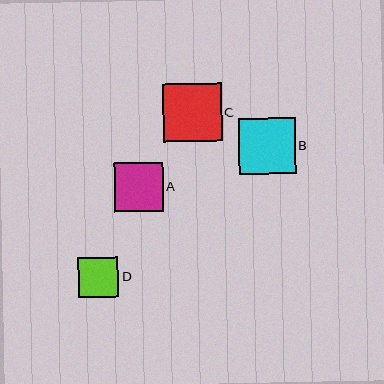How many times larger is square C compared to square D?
Square C is approximately 1.4 times the size of square D.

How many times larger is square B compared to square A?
Square B is approximately 1.2 times the size of square A.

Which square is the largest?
Square C is the largest with a size of approximately 58 pixels.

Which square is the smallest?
Square D is the smallest with a size of approximately 41 pixels.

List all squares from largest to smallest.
From largest to smallest: C, B, A, D.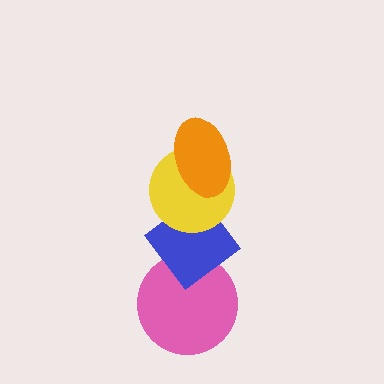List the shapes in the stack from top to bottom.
From top to bottom: the orange ellipse, the yellow circle, the blue diamond, the pink circle.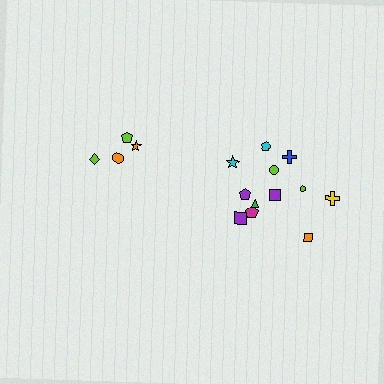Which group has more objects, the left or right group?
The right group.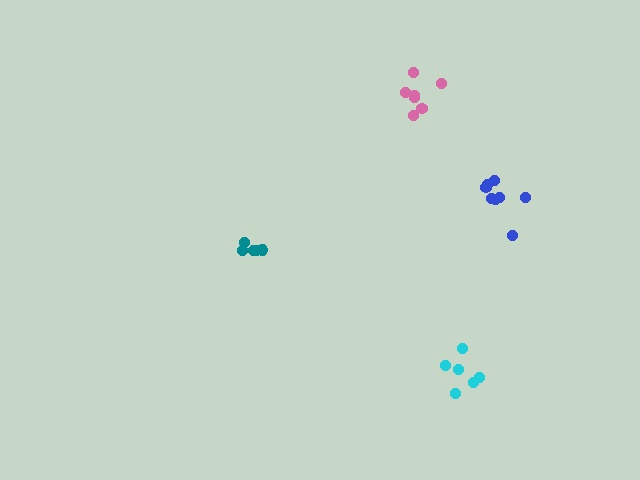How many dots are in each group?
Group 1: 8 dots, Group 2: 5 dots, Group 3: 7 dots, Group 4: 6 dots (26 total).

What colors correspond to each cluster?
The clusters are colored: blue, teal, pink, cyan.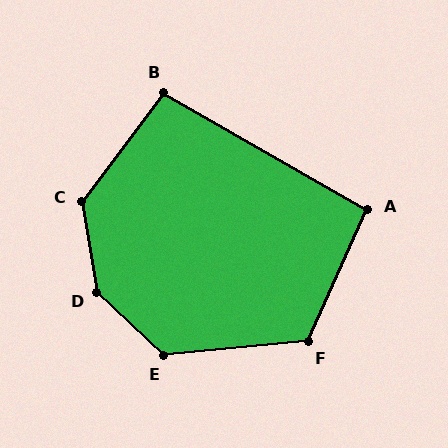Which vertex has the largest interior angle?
D, at approximately 143 degrees.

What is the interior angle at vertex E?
Approximately 131 degrees (obtuse).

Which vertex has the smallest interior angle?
A, at approximately 95 degrees.